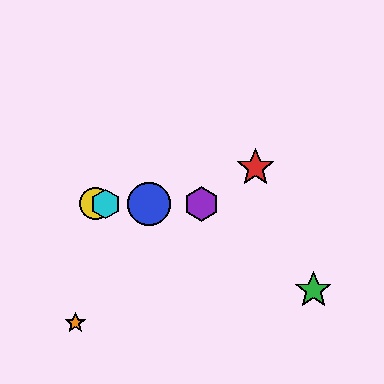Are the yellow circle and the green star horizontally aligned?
No, the yellow circle is at y≈204 and the green star is at y≈290.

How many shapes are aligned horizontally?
4 shapes (the blue circle, the yellow circle, the purple hexagon, the cyan hexagon) are aligned horizontally.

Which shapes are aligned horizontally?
The blue circle, the yellow circle, the purple hexagon, the cyan hexagon are aligned horizontally.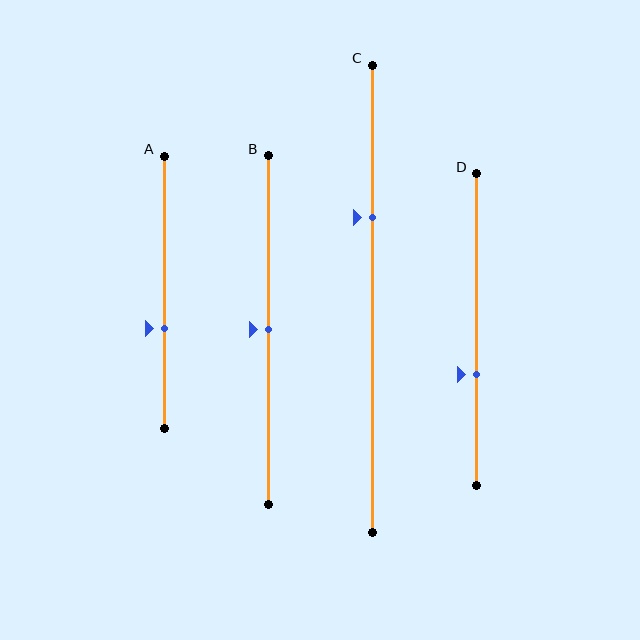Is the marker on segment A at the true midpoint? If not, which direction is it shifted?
No, the marker on segment A is shifted downward by about 13% of the segment length.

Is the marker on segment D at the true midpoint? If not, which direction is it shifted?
No, the marker on segment D is shifted downward by about 14% of the segment length.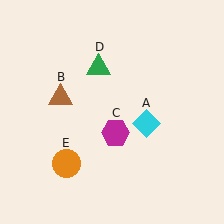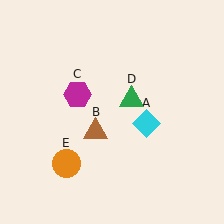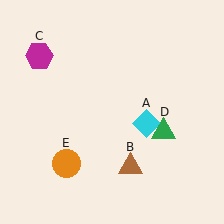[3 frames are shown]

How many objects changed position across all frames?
3 objects changed position: brown triangle (object B), magenta hexagon (object C), green triangle (object D).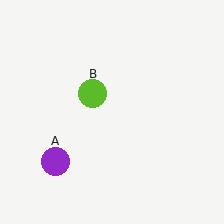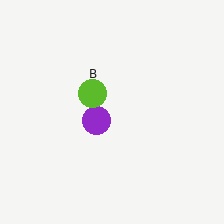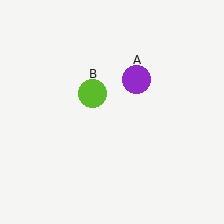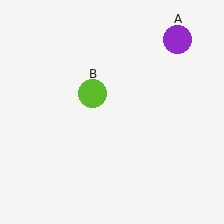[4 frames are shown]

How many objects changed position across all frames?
1 object changed position: purple circle (object A).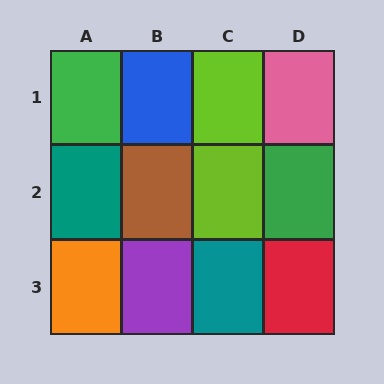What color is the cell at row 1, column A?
Green.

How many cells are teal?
2 cells are teal.